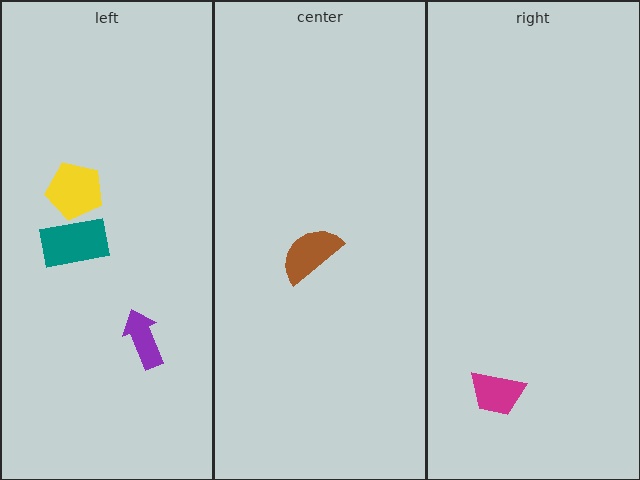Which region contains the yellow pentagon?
The left region.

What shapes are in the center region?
The brown semicircle.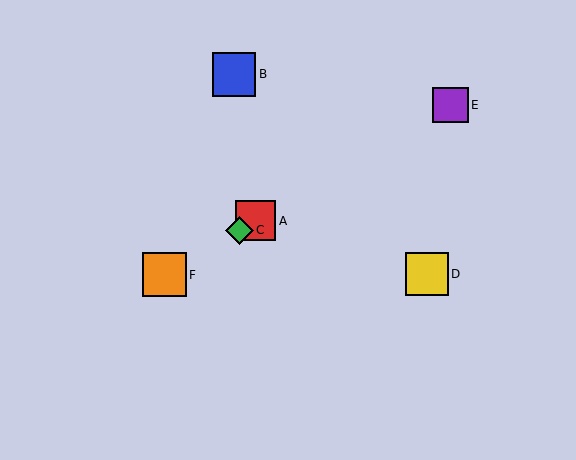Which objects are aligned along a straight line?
Objects A, C, E, F are aligned along a straight line.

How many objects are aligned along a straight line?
4 objects (A, C, E, F) are aligned along a straight line.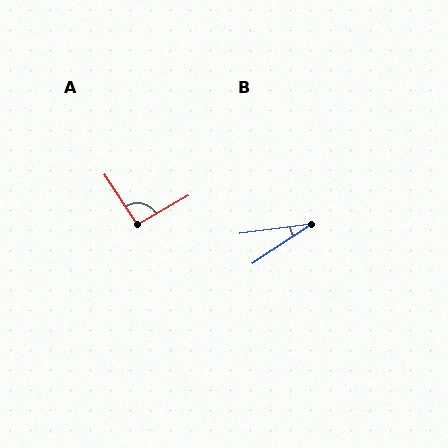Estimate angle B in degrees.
Approximately 26 degrees.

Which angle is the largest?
A, at approximately 94 degrees.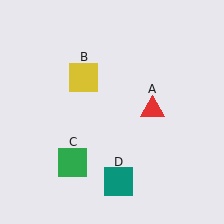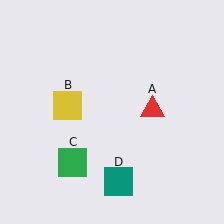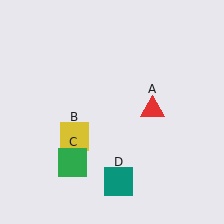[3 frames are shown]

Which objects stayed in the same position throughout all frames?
Red triangle (object A) and green square (object C) and teal square (object D) remained stationary.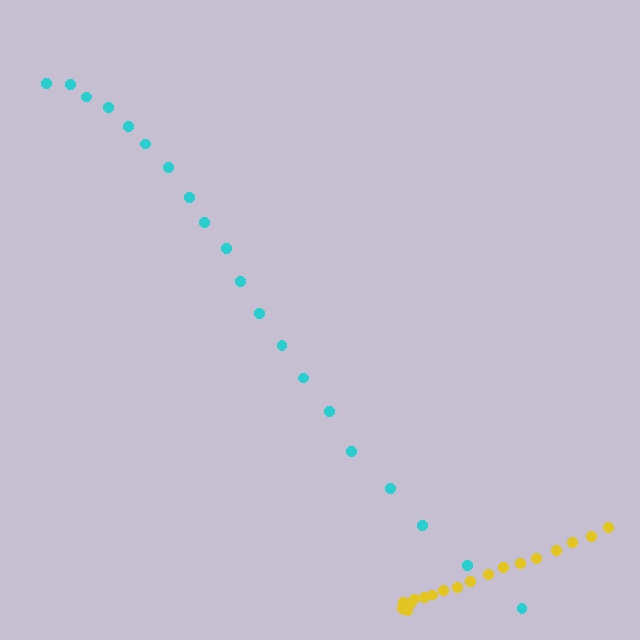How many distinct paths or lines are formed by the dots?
There are 2 distinct paths.